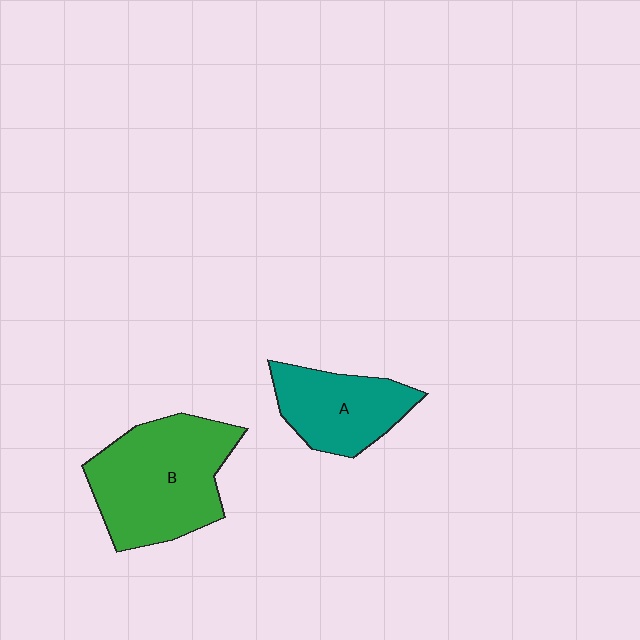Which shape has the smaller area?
Shape A (teal).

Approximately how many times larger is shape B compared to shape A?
Approximately 1.6 times.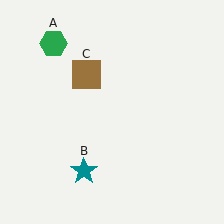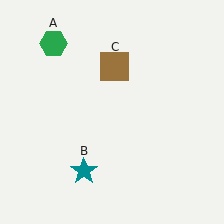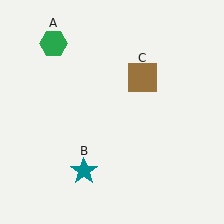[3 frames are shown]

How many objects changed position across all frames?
1 object changed position: brown square (object C).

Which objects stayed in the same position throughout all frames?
Green hexagon (object A) and teal star (object B) remained stationary.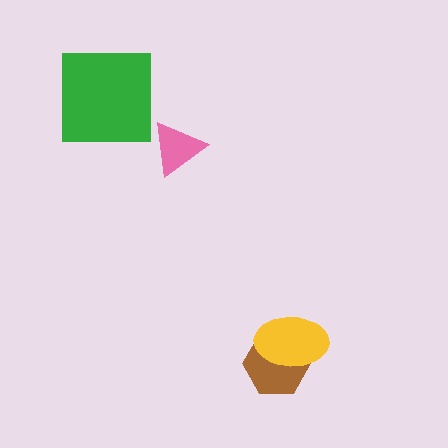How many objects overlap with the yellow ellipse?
1 object overlaps with the yellow ellipse.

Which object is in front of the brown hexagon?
The yellow ellipse is in front of the brown hexagon.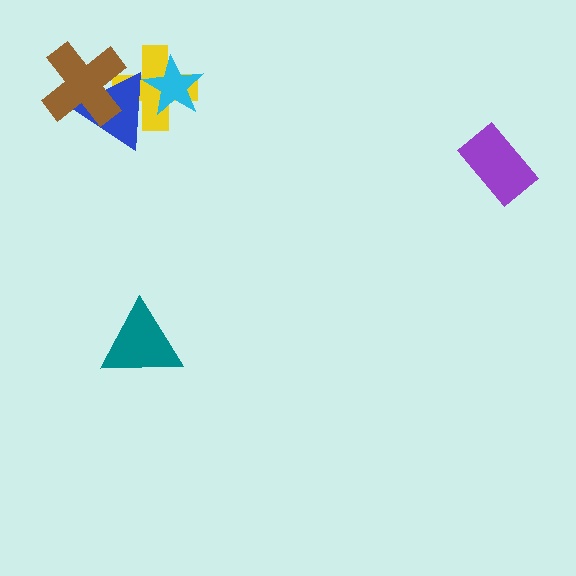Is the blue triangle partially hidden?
Yes, it is partially covered by another shape.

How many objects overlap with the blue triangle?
3 objects overlap with the blue triangle.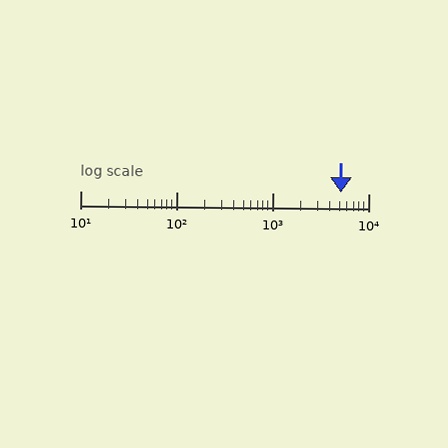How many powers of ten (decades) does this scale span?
The scale spans 3 decades, from 10 to 10000.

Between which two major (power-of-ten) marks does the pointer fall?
The pointer is between 1000 and 10000.